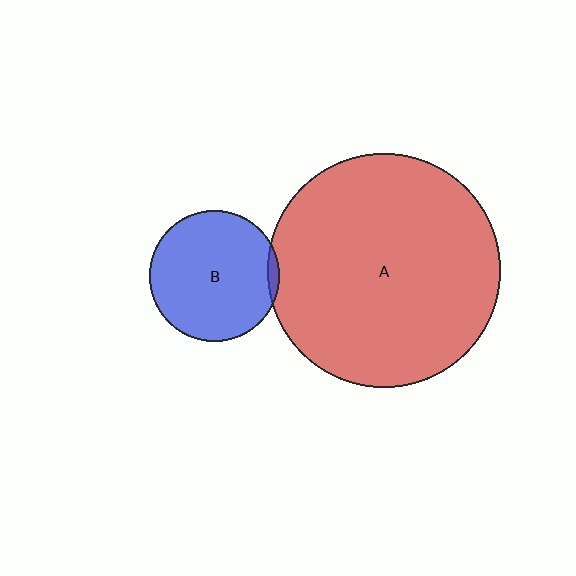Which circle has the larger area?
Circle A (red).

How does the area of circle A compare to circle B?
Approximately 3.2 times.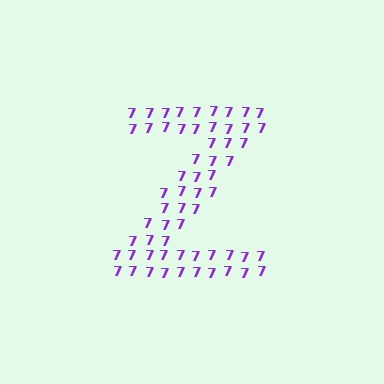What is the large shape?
The large shape is the letter Z.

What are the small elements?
The small elements are digit 7's.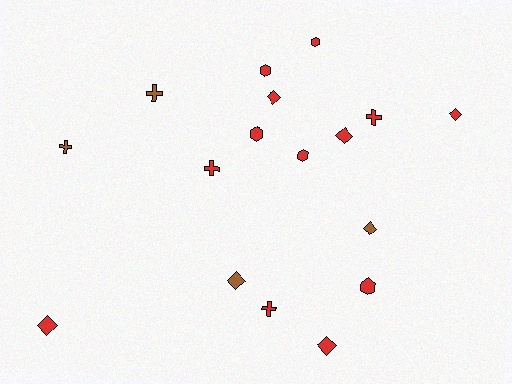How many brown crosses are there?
There are 2 brown crosses.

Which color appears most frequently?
Red, with 13 objects.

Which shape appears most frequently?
Diamond, with 7 objects.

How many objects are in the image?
There are 17 objects.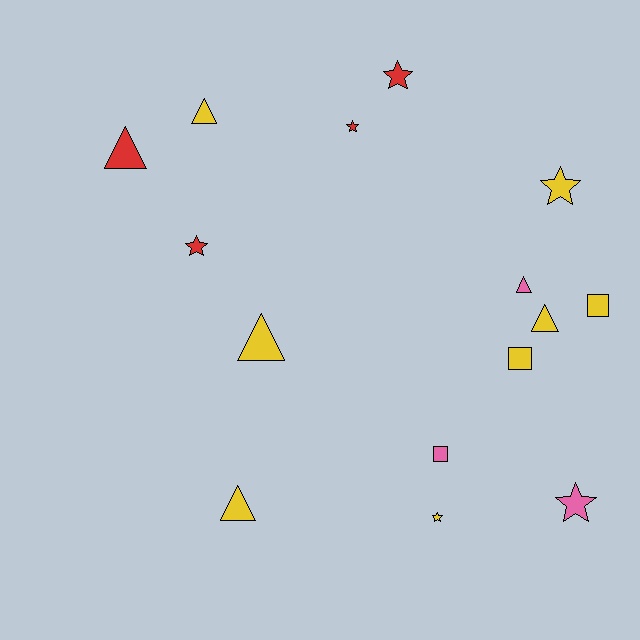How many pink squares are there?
There is 1 pink square.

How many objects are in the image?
There are 15 objects.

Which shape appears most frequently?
Star, with 6 objects.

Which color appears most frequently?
Yellow, with 8 objects.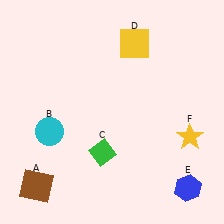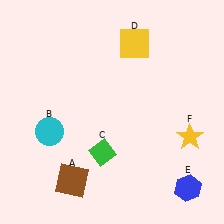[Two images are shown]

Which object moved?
The brown square (A) moved right.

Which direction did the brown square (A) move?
The brown square (A) moved right.